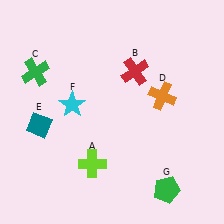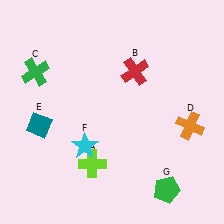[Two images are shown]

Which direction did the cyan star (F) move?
The cyan star (F) moved down.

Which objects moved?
The objects that moved are: the orange cross (D), the cyan star (F).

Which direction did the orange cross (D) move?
The orange cross (D) moved down.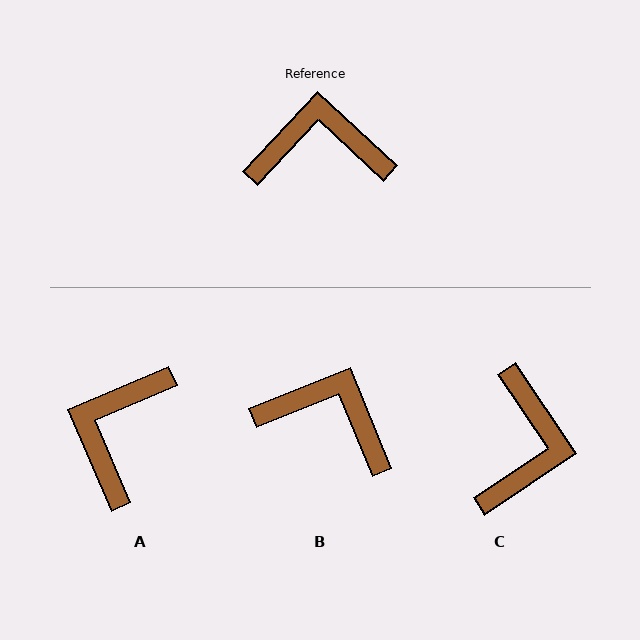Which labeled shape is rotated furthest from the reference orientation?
C, about 103 degrees away.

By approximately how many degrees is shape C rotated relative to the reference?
Approximately 103 degrees clockwise.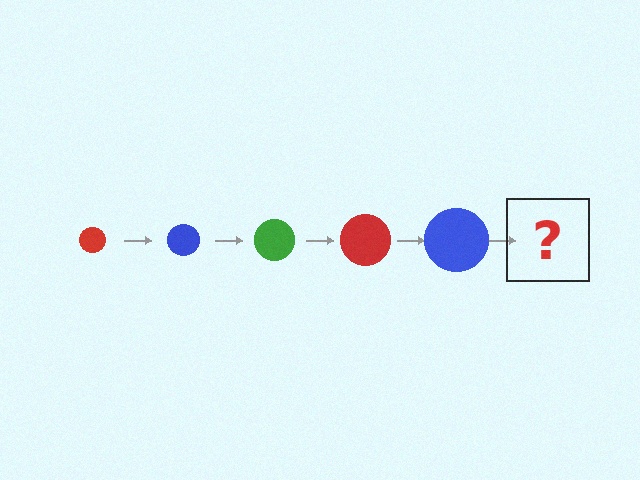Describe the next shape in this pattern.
It should be a green circle, larger than the previous one.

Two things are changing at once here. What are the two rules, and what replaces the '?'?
The two rules are that the circle grows larger each step and the color cycles through red, blue, and green. The '?' should be a green circle, larger than the previous one.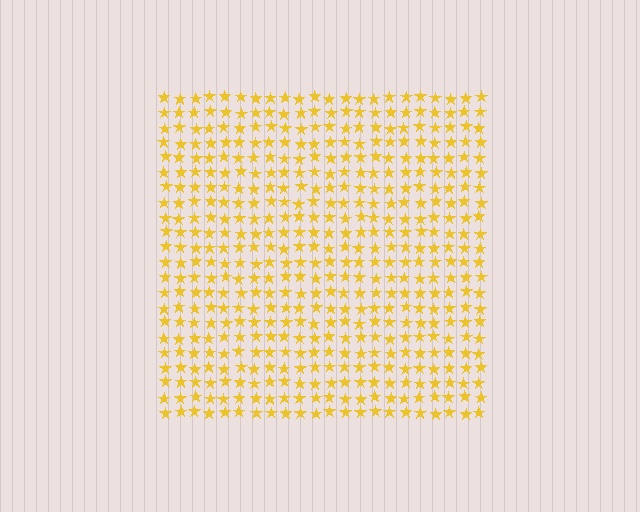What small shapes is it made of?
It is made of small stars.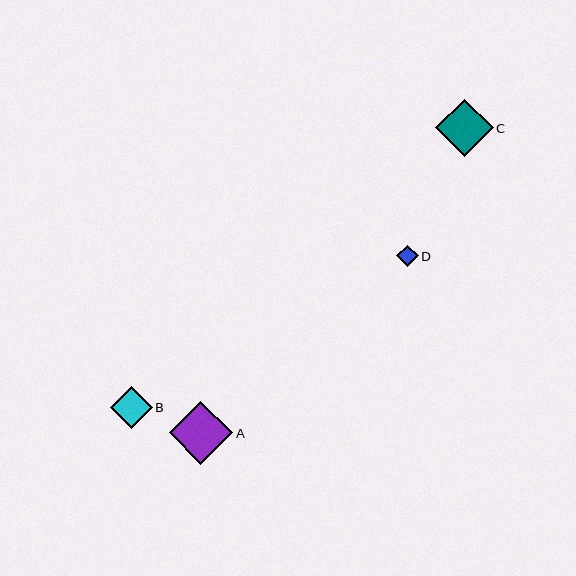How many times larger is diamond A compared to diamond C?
Diamond A is approximately 1.1 times the size of diamond C.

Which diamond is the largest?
Diamond A is the largest with a size of approximately 63 pixels.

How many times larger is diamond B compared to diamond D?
Diamond B is approximately 2.0 times the size of diamond D.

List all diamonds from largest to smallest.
From largest to smallest: A, C, B, D.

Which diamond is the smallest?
Diamond D is the smallest with a size of approximately 22 pixels.